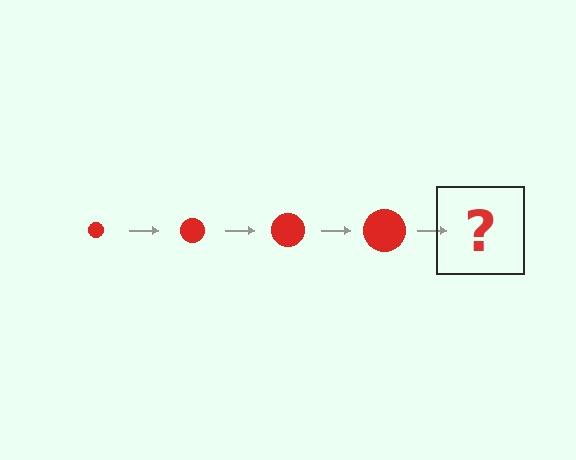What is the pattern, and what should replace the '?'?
The pattern is that the circle gets progressively larger each step. The '?' should be a red circle, larger than the previous one.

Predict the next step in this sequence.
The next step is a red circle, larger than the previous one.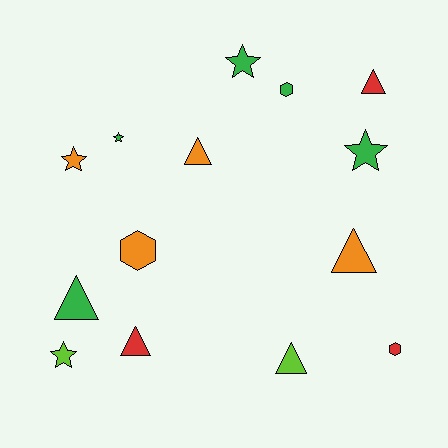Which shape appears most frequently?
Triangle, with 6 objects.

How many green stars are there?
There are 3 green stars.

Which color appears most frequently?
Green, with 5 objects.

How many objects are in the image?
There are 14 objects.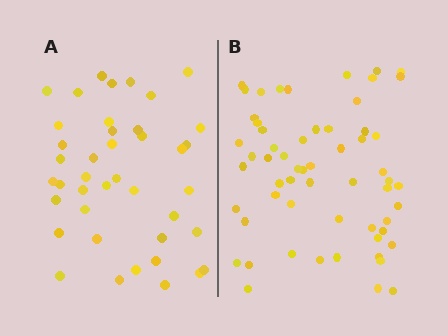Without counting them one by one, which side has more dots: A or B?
Region B (the right region) has more dots.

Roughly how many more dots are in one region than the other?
Region B has approximately 20 more dots than region A.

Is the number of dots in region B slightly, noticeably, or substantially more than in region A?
Region B has noticeably more, but not dramatically so. The ratio is roughly 1.4 to 1.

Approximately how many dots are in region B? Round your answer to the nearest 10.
About 60 dots. (The exact count is 59, which rounds to 60.)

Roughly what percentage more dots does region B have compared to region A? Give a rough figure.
About 45% more.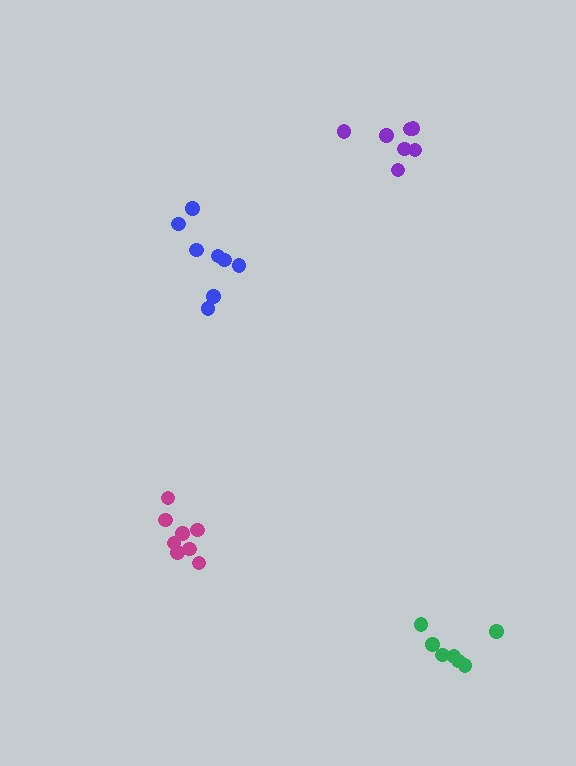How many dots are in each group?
Group 1: 7 dots, Group 2: 8 dots, Group 3: 7 dots, Group 4: 8 dots (30 total).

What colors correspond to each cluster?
The clusters are colored: purple, blue, green, magenta.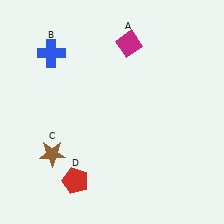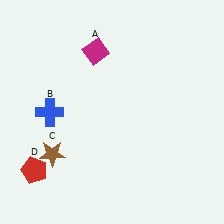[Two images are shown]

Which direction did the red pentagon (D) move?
The red pentagon (D) moved left.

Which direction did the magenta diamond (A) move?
The magenta diamond (A) moved left.